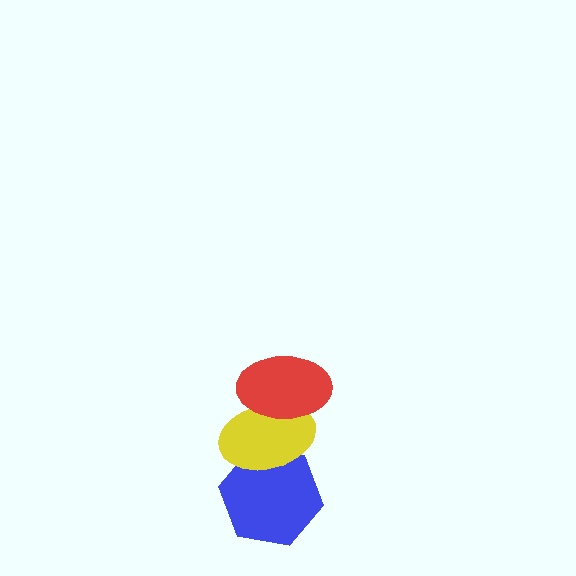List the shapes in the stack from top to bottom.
From top to bottom: the red ellipse, the yellow ellipse, the blue hexagon.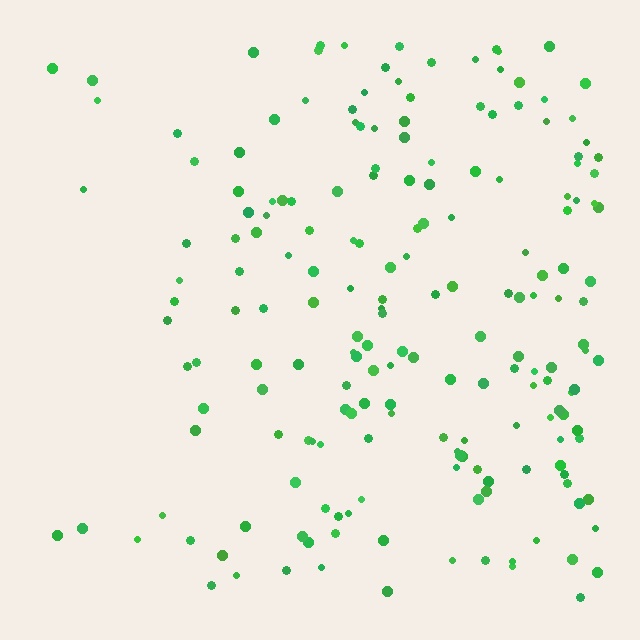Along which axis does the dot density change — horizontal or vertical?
Horizontal.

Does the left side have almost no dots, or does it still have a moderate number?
Still a moderate number, just noticeably fewer than the right.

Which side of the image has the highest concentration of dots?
The right.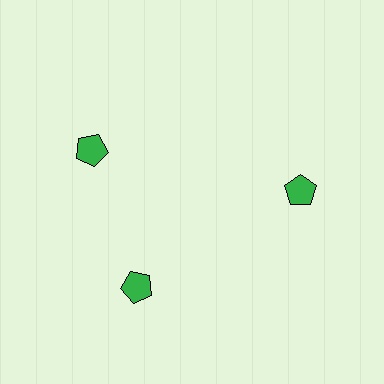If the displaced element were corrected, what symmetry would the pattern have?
It would have 3-fold rotational symmetry — the pattern would map onto itself every 120 degrees.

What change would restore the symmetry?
The symmetry would be restored by rotating it back into even spacing with its neighbors so that all 3 pentagons sit at equal angles and equal distance from the center.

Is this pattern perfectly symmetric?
No. The 3 green pentagons are arranged in a ring, but one element near the 11 o'clock position is rotated out of alignment along the ring, breaking the 3-fold rotational symmetry.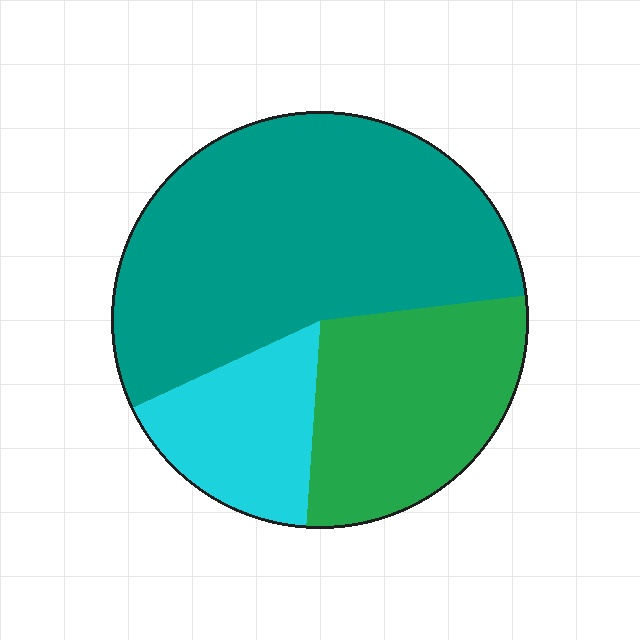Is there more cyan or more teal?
Teal.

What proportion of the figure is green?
Green covers 28% of the figure.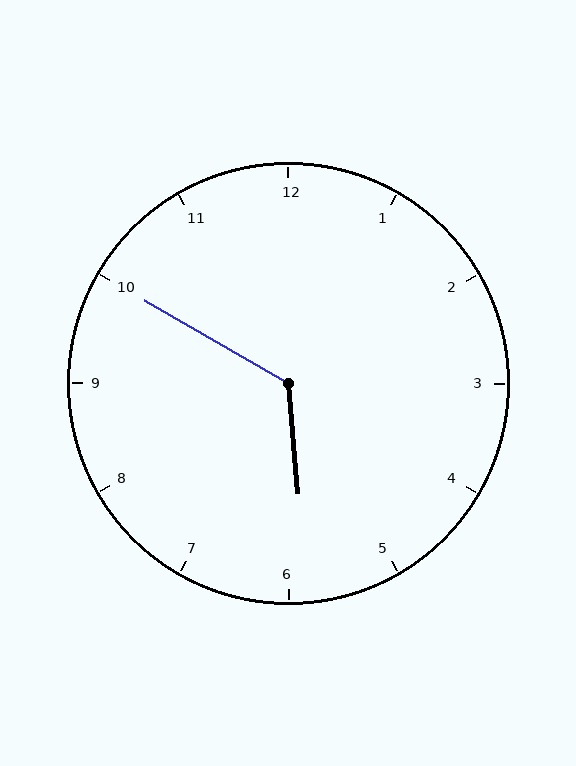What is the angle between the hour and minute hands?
Approximately 125 degrees.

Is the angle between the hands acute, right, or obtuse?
It is obtuse.